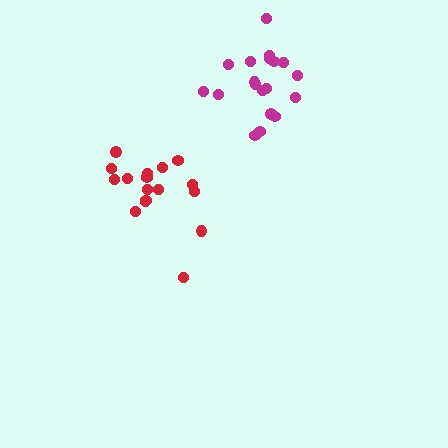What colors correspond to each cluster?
The clusters are colored: red, magenta.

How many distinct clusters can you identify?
There are 2 distinct clusters.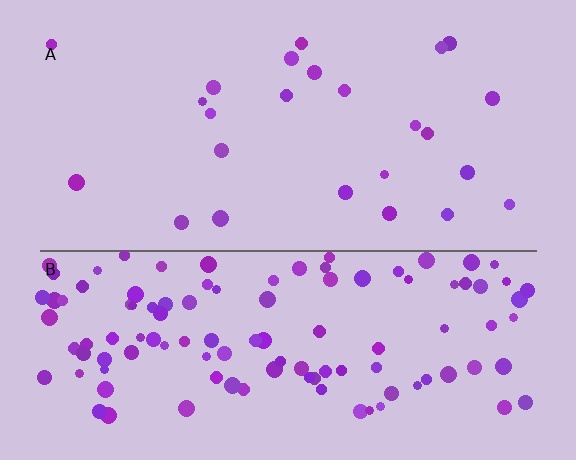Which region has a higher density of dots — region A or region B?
B (the bottom).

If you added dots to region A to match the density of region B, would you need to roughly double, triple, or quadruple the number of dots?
Approximately quadruple.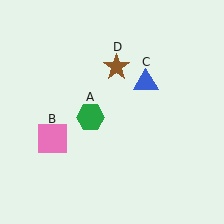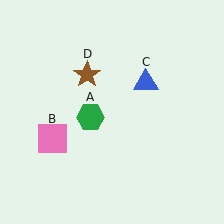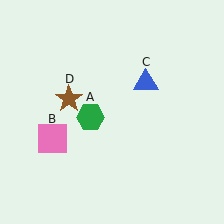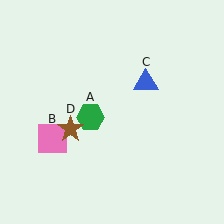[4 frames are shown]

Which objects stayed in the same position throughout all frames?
Green hexagon (object A) and pink square (object B) and blue triangle (object C) remained stationary.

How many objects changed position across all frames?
1 object changed position: brown star (object D).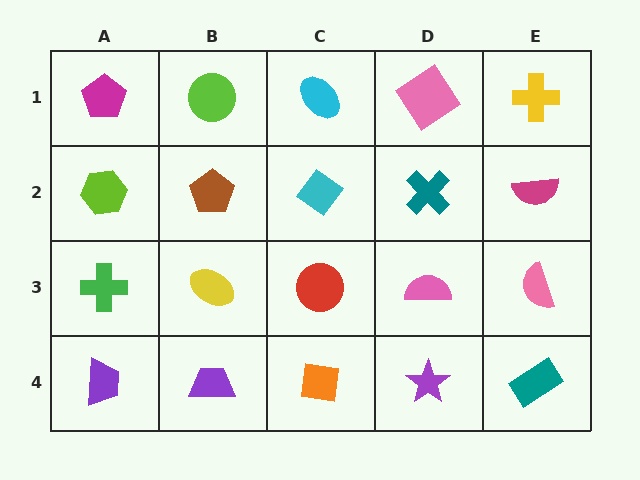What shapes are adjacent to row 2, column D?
A pink diamond (row 1, column D), a pink semicircle (row 3, column D), a cyan diamond (row 2, column C), a magenta semicircle (row 2, column E).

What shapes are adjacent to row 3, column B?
A brown pentagon (row 2, column B), a purple trapezoid (row 4, column B), a green cross (row 3, column A), a red circle (row 3, column C).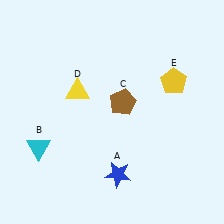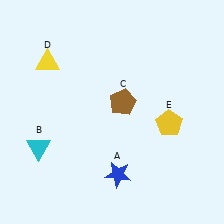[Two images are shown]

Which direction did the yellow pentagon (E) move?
The yellow pentagon (E) moved down.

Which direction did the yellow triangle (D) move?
The yellow triangle (D) moved left.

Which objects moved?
The objects that moved are: the yellow triangle (D), the yellow pentagon (E).